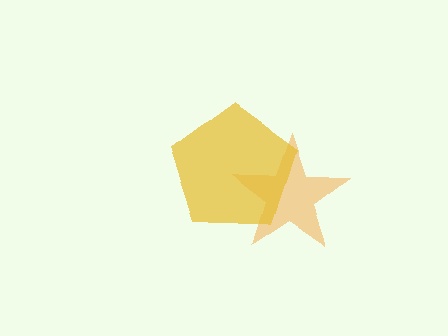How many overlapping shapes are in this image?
There are 2 overlapping shapes in the image.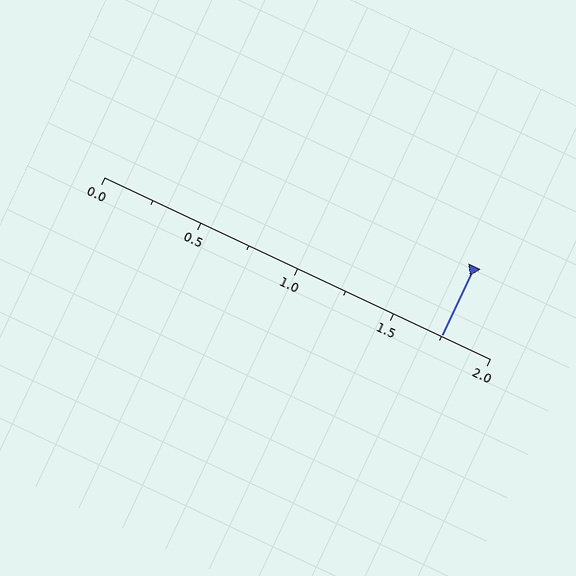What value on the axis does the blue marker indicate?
The marker indicates approximately 1.75.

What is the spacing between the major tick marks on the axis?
The major ticks are spaced 0.5 apart.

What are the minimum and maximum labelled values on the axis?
The axis runs from 0.0 to 2.0.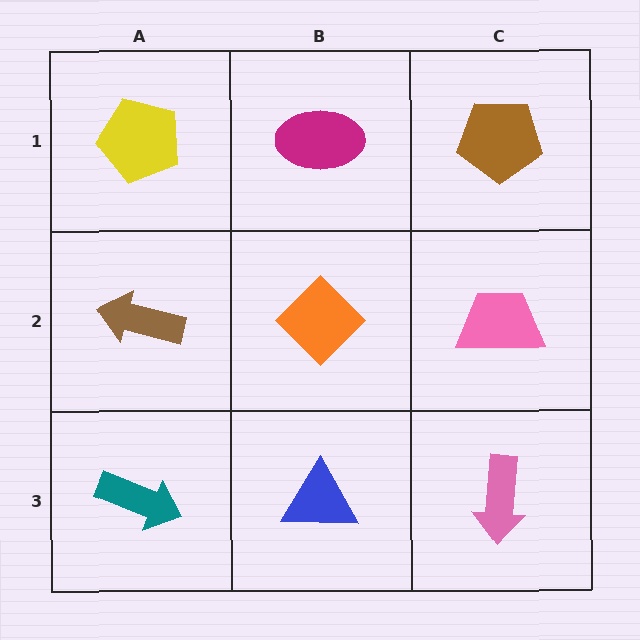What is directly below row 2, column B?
A blue triangle.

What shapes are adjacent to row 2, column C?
A brown pentagon (row 1, column C), a pink arrow (row 3, column C), an orange diamond (row 2, column B).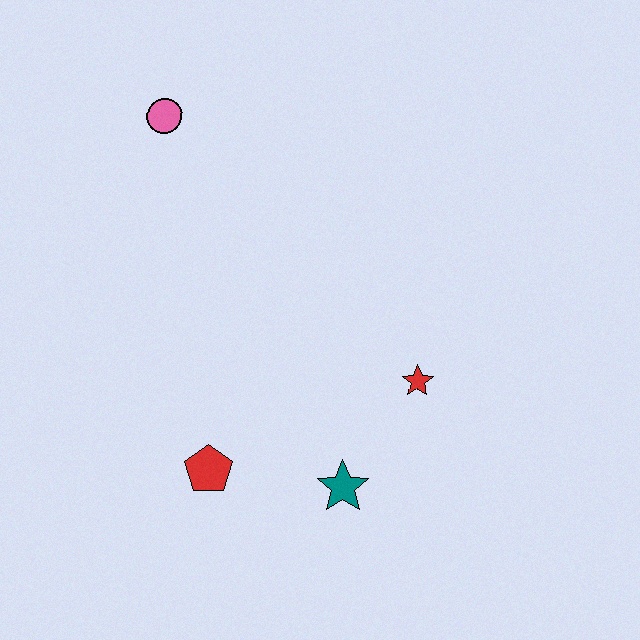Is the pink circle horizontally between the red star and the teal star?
No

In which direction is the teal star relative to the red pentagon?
The teal star is to the right of the red pentagon.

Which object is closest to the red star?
The teal star is closest to the red star.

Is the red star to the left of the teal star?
No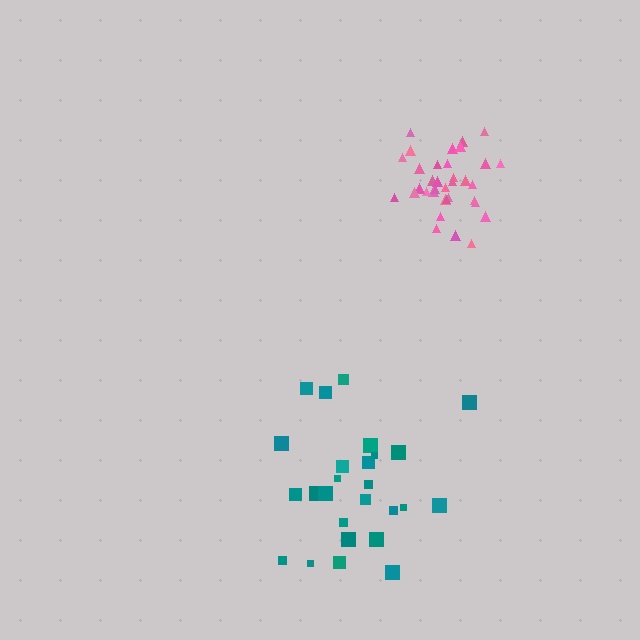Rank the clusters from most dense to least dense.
pink, teal.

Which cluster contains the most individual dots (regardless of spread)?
Pink (35).